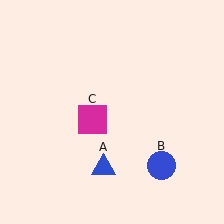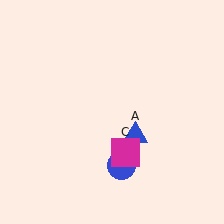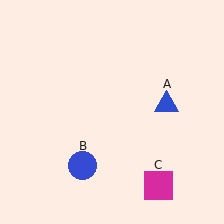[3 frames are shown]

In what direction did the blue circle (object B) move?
The blue circle (object B) moved left.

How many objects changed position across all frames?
3 objects changed position: blue triangle (object A), blue circle (object B), magenta square (object C).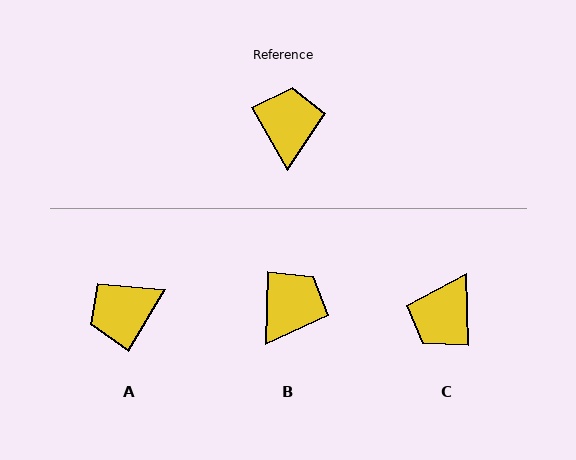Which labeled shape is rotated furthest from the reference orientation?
C, about 152 degrees away.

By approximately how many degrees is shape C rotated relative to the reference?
Approximately 152 degrees counter-clockwise.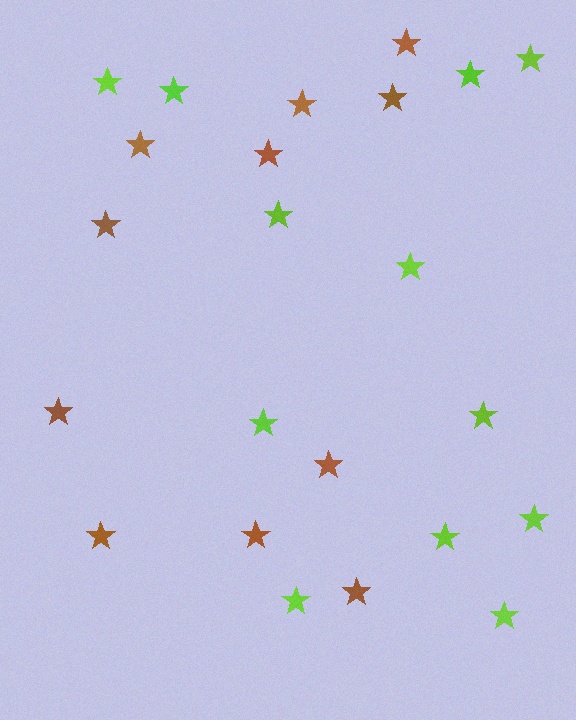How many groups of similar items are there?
There are 2 groups: one group of lime stars (12) and one group of brown stars (11).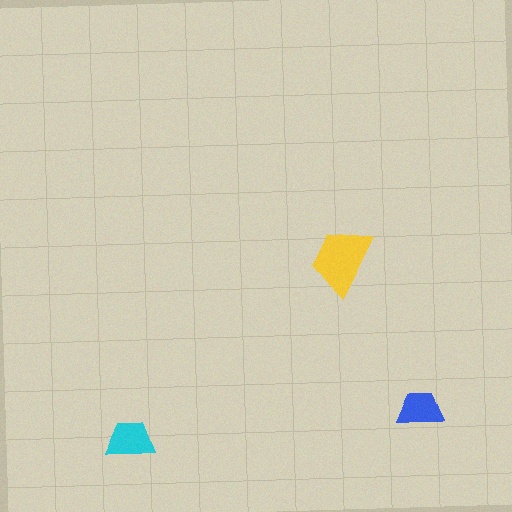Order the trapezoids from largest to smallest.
the yellow one, the cyan one, the blue one.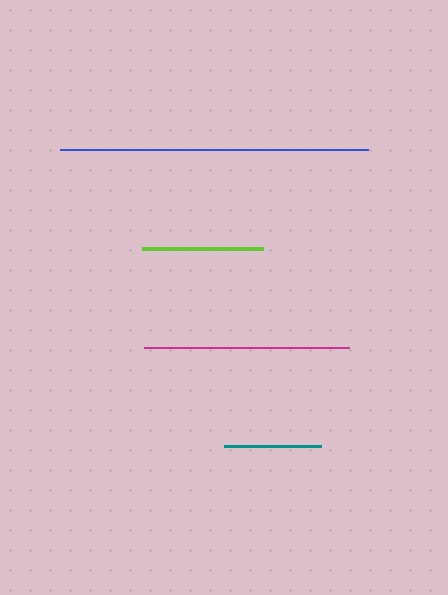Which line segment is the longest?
The blue line is the longest at approximately 309 pixels.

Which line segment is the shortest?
The teal line is the shortest at approximately 97 pixels.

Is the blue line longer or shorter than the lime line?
The blue line is longer than the lime line.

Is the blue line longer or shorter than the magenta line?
The blue line is longer than the magenta line.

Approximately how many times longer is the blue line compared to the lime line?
The blue line is approximately 2.6 times the length of the lime line.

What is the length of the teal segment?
The teal segment is approximately 97 pixels long.